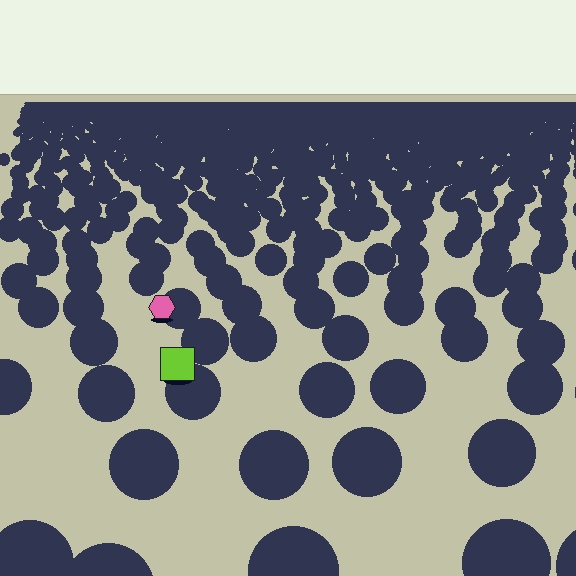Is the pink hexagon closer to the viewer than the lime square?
No. The lime square is closer — you can tell from the texture gradient: the ground texture is coarser near it.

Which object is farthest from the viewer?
The pink hexagon is farthest from the viewer. It appears smaller and the ground texture around it is denser.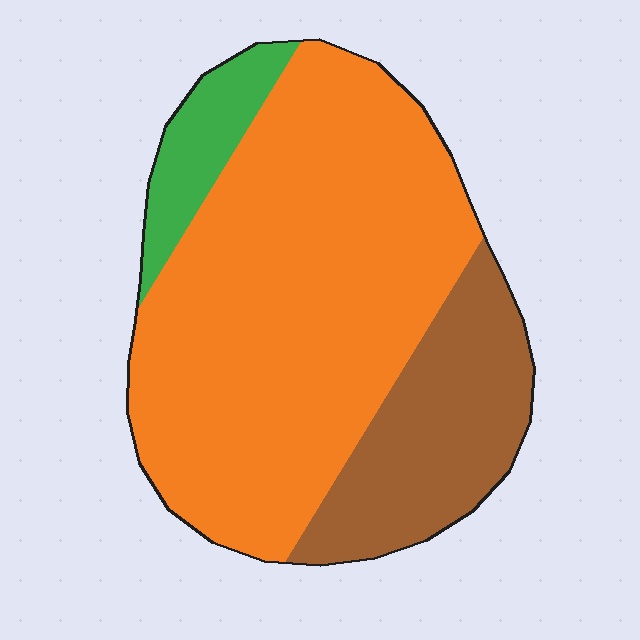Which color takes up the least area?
Green, at roughly 10%.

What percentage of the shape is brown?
Brown takes up less than a quarter of the shape.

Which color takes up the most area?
Orange, at roughly 70%.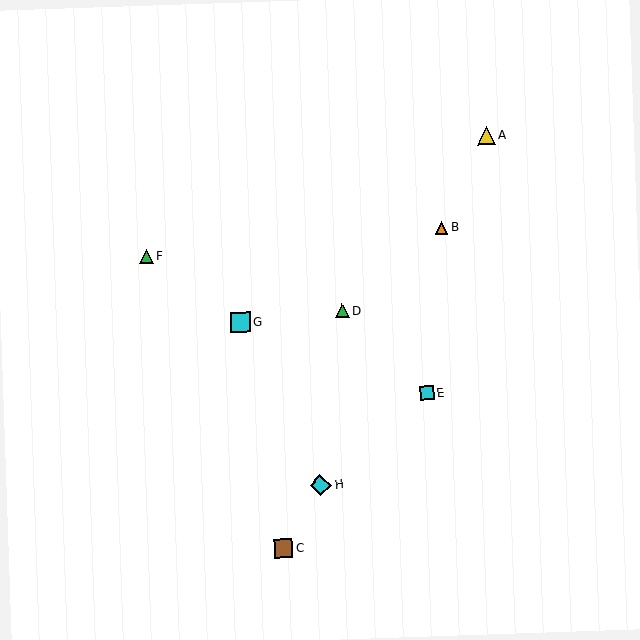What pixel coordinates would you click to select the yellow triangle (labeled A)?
Click at (486, 136) to select the yellow triangle A.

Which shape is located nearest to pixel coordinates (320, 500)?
The cyan diamond (labeled H) at (321, 485) is nearest to that location.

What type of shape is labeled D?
Shape D is a green triangle.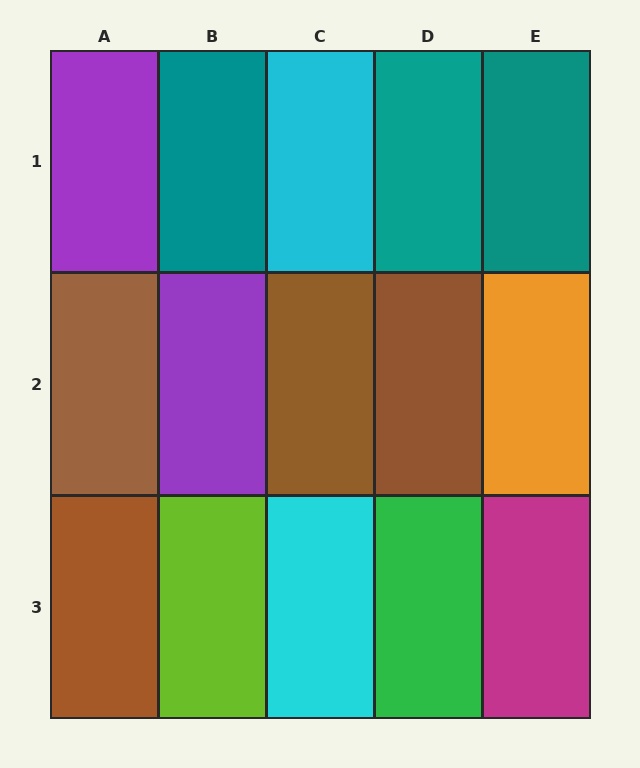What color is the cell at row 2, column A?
Brown.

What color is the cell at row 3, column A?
Brown.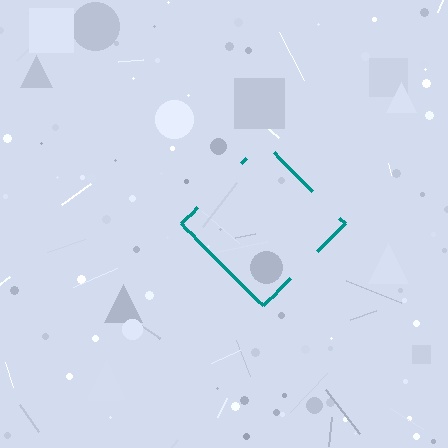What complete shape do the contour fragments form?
The contour fragments form a diamond.